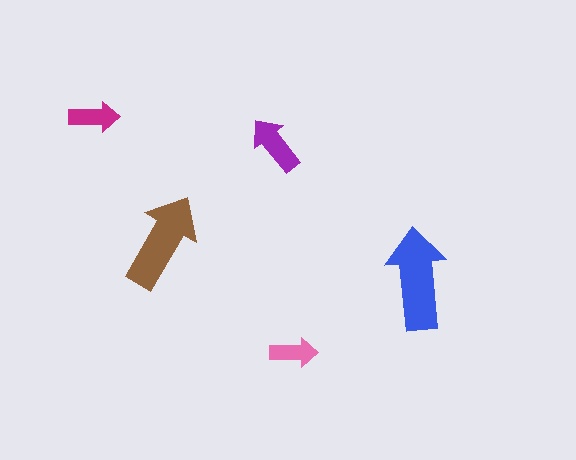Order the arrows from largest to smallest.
the blue one, the brown one, the purple one, the magenta one, the pink one.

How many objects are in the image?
There are 5 objects in the image.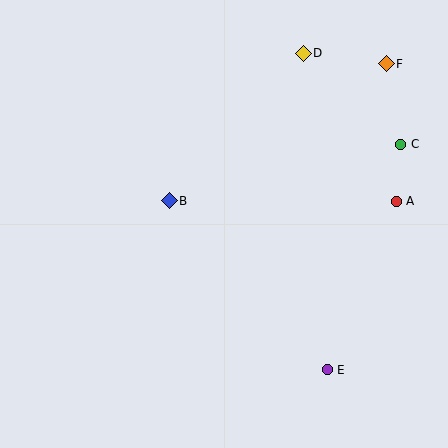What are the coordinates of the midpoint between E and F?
The midpoint between E and F is at (357, 217).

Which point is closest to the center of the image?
Point B at (169, 201) is closest to the center.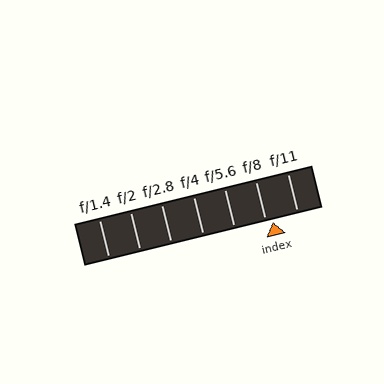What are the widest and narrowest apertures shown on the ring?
The widest aperture shown is f/1.4 and the narrowest is f/11.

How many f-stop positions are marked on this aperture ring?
There are 7 f-stop positions marked.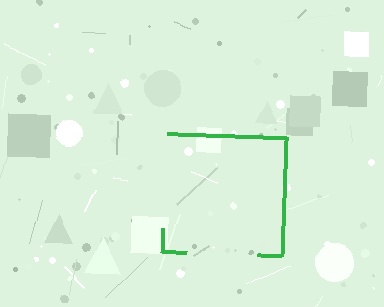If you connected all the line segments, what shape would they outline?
They would outline a square.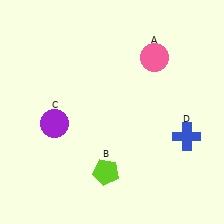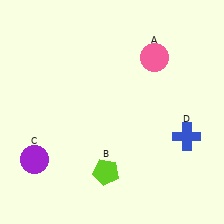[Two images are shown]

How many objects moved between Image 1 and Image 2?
1 object moved between the two images.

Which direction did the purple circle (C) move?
The purple circle (C) moved down.